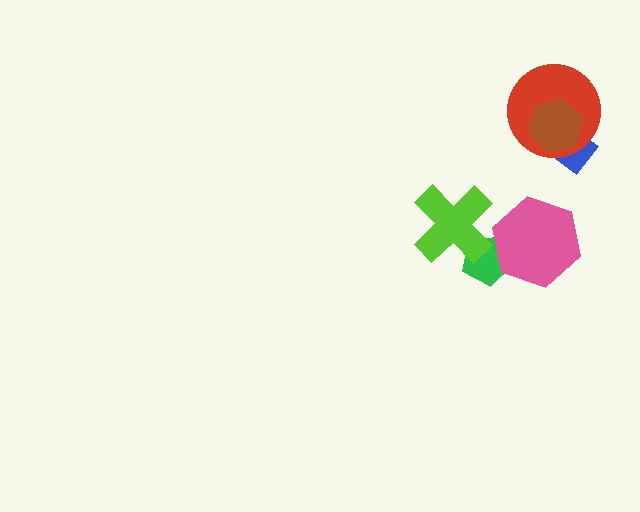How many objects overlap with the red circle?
2 objects overlap with the red circle.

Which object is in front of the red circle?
The brown hexagon is in front of the red circle.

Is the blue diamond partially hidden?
Yes, it is partially covered by another shape.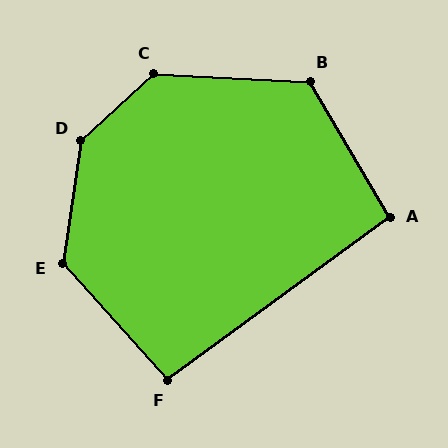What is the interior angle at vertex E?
Approximately 130 degrees (obtuse).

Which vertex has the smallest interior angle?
A, at approximately 96 degrees.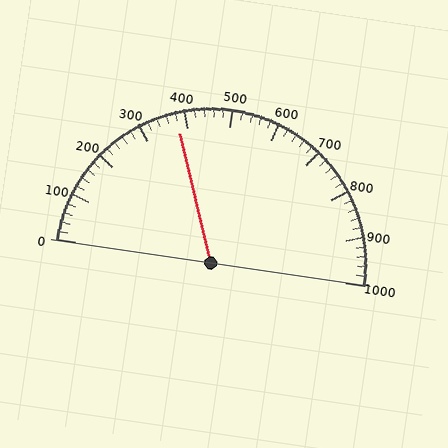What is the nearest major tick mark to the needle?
The nearest major tick mark is 400.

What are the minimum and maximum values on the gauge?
The gauge ranges from 0 to 1000.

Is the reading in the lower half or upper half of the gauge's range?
The reading is in the lower half of the range (0 to 1000).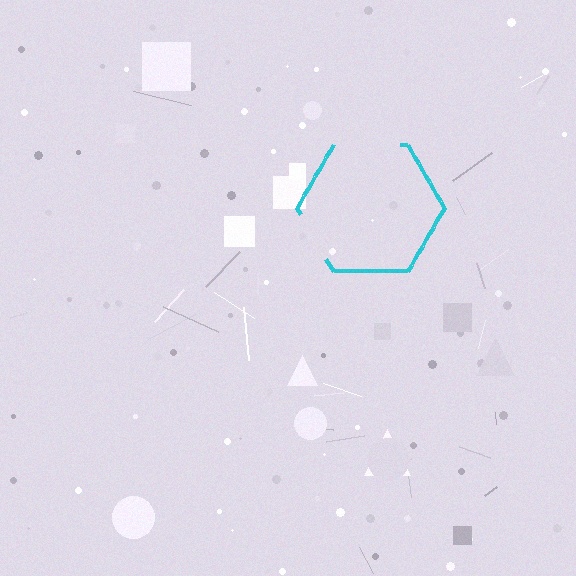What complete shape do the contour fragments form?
The contour fragments form a hexagon.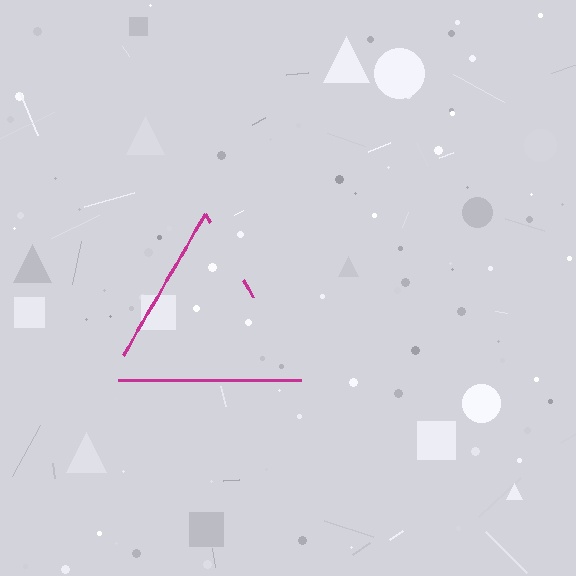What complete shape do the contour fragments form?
The contour fragments form a triangle.